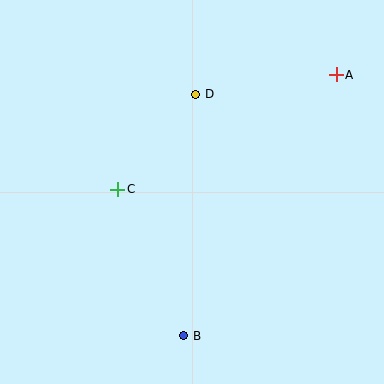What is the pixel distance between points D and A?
The distance between D and A is 142 pixels.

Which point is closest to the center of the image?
Point C at (118, 189) is closest to the center.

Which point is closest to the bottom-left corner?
Point B is closest to the bottom-left corner.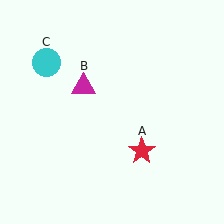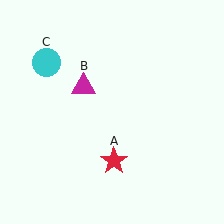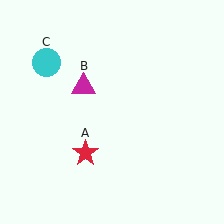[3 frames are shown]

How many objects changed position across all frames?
1 object changed position: red star (object A).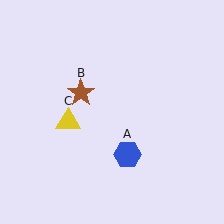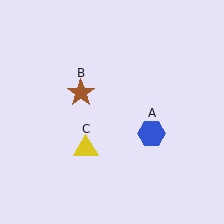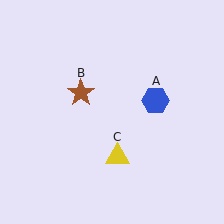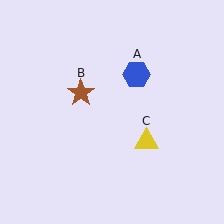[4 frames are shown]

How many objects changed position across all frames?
2 objects changed position: blue hexagon (object A), yellow triangle (object C).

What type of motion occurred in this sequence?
The blue hexagon (object A), yellow triangle (object C) rotated counterclockwise around the center of the scene.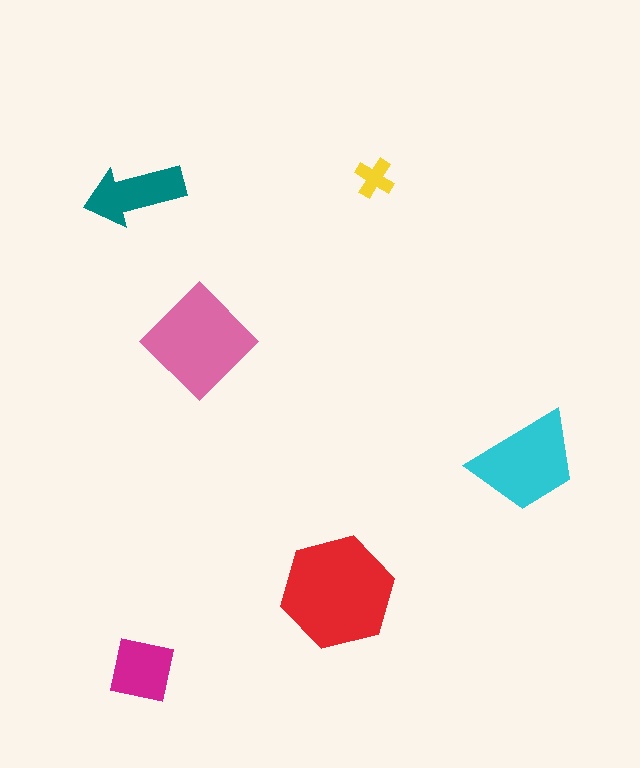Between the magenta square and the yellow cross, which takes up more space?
The magenta square.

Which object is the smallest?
The yellow cross.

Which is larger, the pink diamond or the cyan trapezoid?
The pink diamond.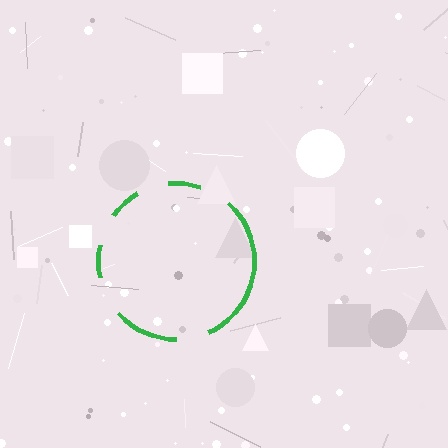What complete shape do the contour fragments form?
The contour fragments form a circle.